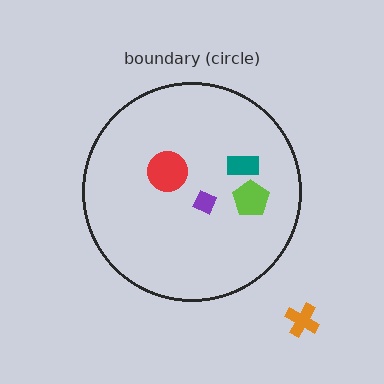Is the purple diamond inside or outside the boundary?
Inside.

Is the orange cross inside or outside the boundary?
Outside.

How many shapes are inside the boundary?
4 inside, 1 outside.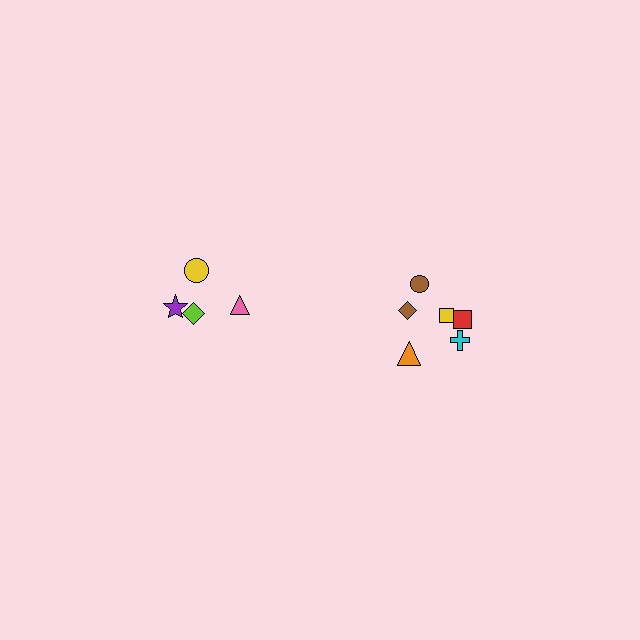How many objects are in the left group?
There are 4 objects.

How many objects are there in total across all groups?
There are 10 objects.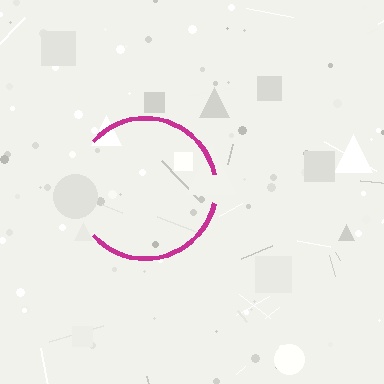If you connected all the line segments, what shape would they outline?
They would outline a circle.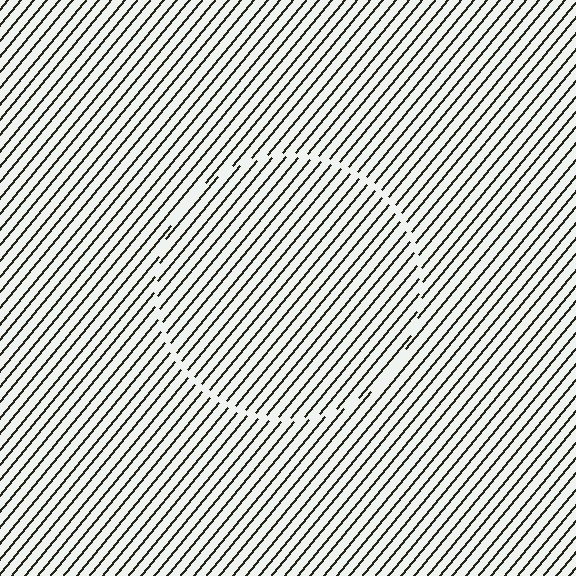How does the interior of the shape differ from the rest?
The interior of the shape contains the same grating, shifted by half a period — the contour is defined by the phase discontinuity where line-ends from the inner and outer gratings abut.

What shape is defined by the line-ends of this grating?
An illusory circle. The interior of the shape contains the same grating, shifted by half a period — the contour is defined by the phase discontinuity where line-ends from the inner and outer gratings abut.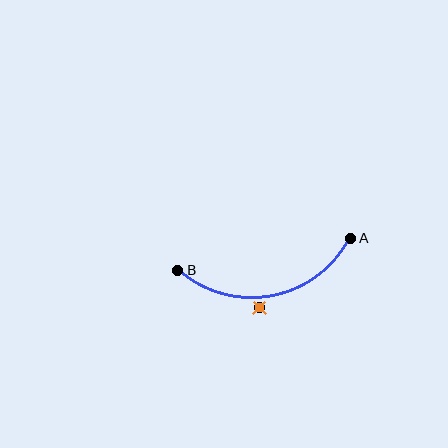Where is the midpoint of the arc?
The arc midpoint is the point on the curve farthest from the straight line joining A and B. It sits below that line.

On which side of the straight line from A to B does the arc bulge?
The arc bulges below the straight line connecting A and B.